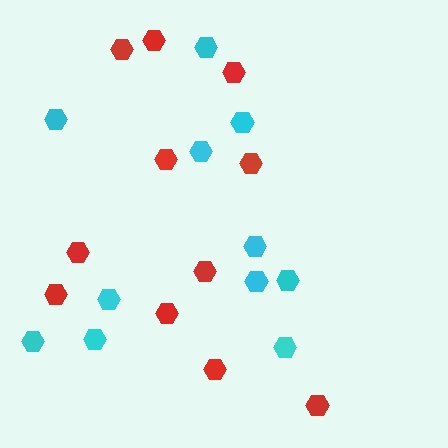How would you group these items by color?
There are 2 groups: one group of cyan hexagons (11) and one group of red hexagons (11).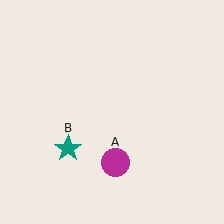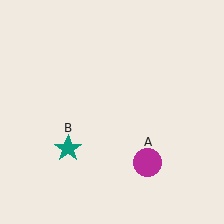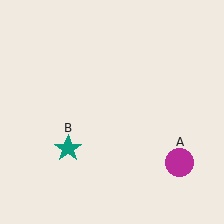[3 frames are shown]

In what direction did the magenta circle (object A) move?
The magenta circle (object A) moved right.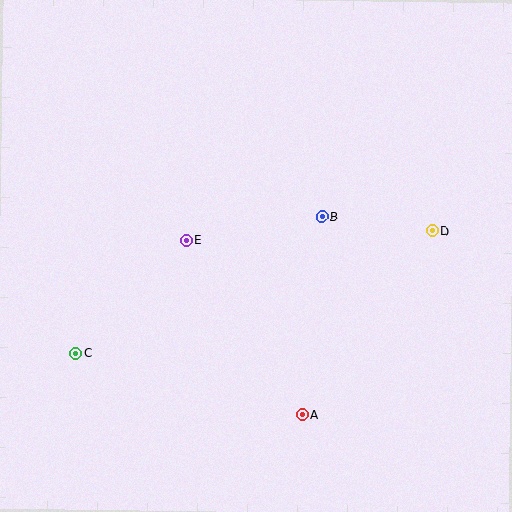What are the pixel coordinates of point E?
Point E is at (186, 240).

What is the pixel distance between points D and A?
The distance between D and A is 225 pixels.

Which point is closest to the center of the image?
Point E at (186, 240) is closest to the center.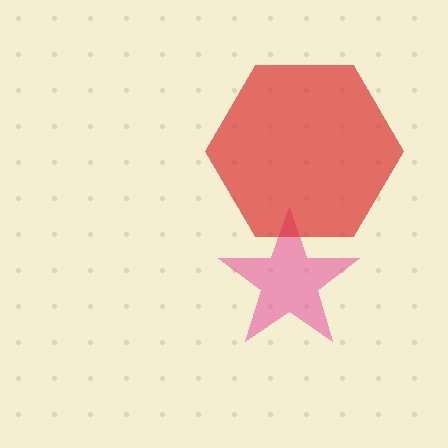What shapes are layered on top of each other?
The layered shapes are: a pink star, a red hexagon.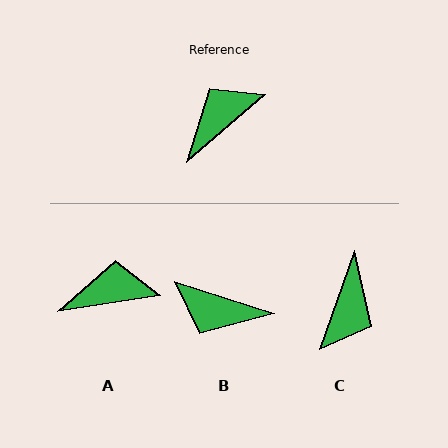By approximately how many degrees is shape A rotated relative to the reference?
Approximately 32 degrees clockwise.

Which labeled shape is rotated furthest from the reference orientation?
C, about 151 degrees away.